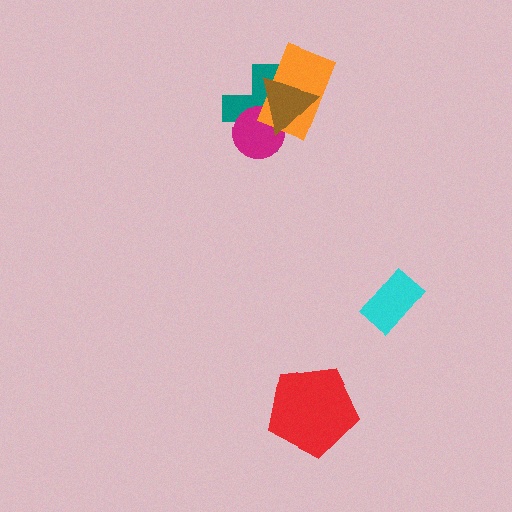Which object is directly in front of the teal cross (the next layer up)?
The magenta circle is directly in front of the teal cross.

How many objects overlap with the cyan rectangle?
0 objects overlap with the cyan rectangle.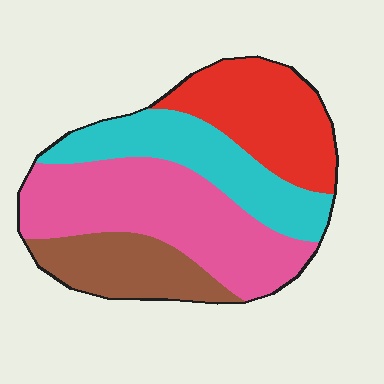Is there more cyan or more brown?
Cyan.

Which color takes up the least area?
Brown, at roughly 15%.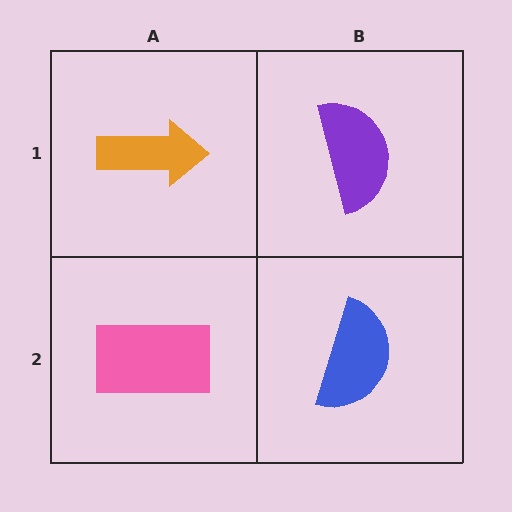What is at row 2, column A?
A pink rectangle.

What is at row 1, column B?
A purple semicircle.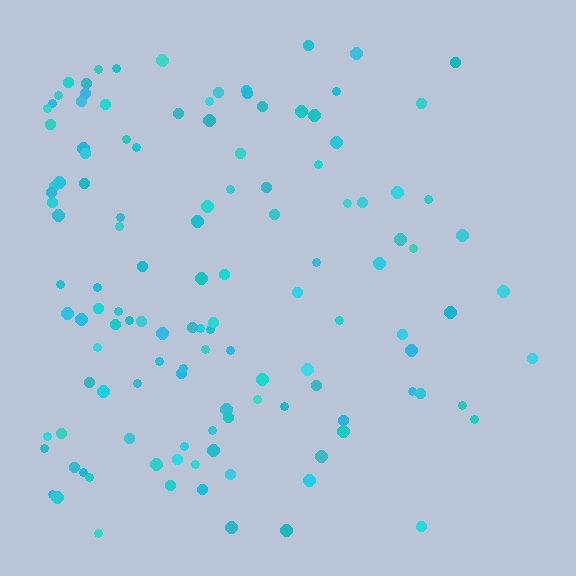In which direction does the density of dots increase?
From right to left, with the left side densest.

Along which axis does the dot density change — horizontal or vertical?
Horizontal.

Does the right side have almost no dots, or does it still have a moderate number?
Still a moderate number, just noticeably fewer than the left.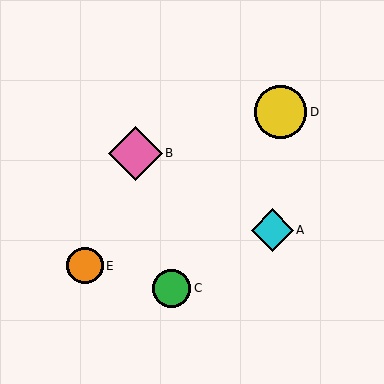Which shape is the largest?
The pink diamond (labeled B) is the largest.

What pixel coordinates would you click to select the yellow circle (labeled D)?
Click at (281, 112) to select the yellow circle D.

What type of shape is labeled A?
Shape A is a cyan diamond.